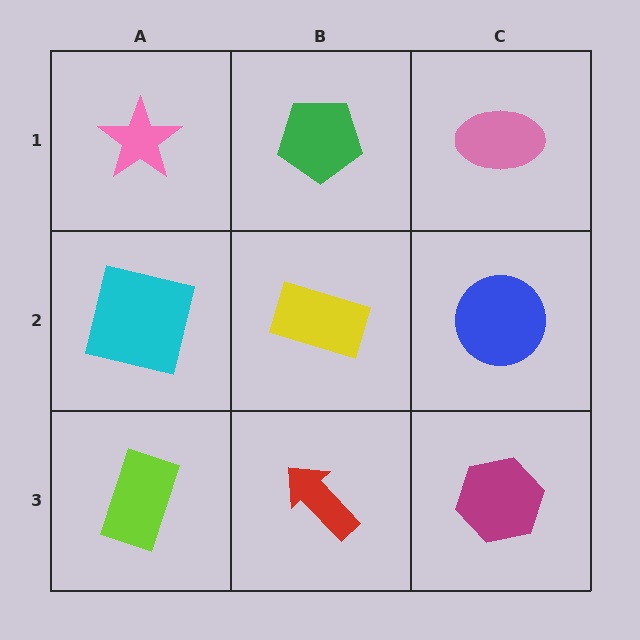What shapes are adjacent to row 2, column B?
A green pentagon (row 1, column B), a red arrow (row 3, column B), a cyan square (row 2, column A), a blue circle (row 2, column C).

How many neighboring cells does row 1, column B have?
3.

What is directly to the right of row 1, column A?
A green pentagon.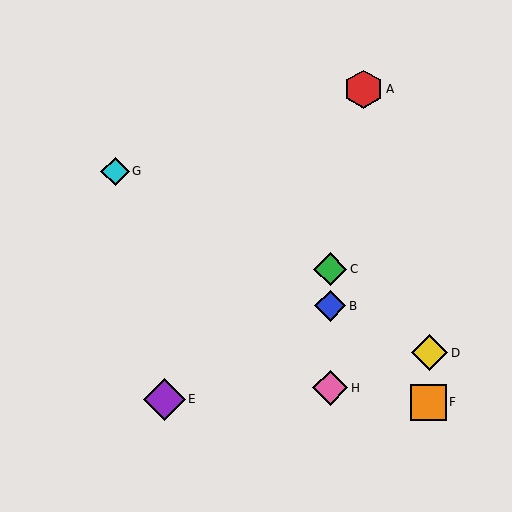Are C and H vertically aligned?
Yes, both are at x≈330.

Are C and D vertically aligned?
No, C is at x≈330 and D is at x≈429.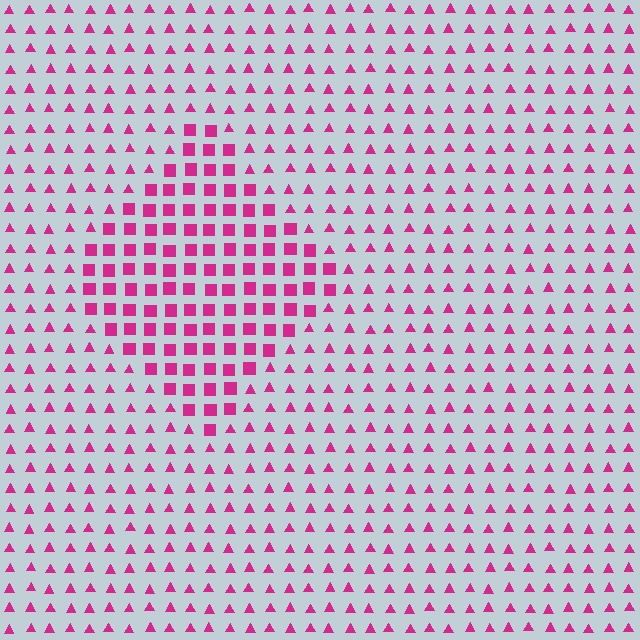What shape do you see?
I see a diamond.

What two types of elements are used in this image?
The image uses squares inside the diamond region and triangles outside it.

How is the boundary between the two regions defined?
The boundary is defined by a change in element shape: squares inside vs. triangles outside. All elements share the same color and spacing.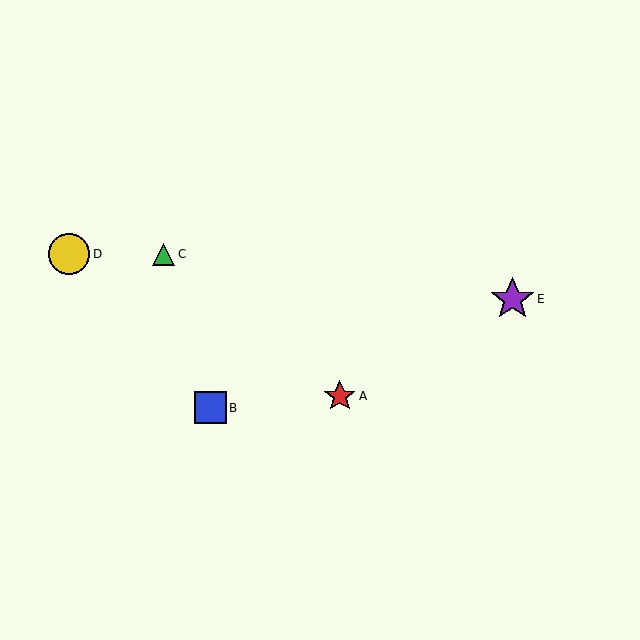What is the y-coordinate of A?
Object A is at y≈396.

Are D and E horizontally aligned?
No, D is at y≈254 and E is at y≈299.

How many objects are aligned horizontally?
2 objects (C, D) are aligned horizontally.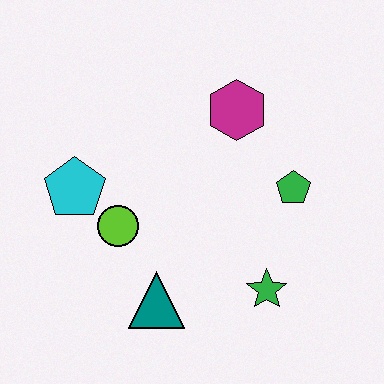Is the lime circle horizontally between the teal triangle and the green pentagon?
No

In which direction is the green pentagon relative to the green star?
The green pentagon is above the green star.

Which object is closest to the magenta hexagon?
The green pentagon is closest to the magenta hexagon.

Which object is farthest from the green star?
The cyan pentagon is farthest from the green star.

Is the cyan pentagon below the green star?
No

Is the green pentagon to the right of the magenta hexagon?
Yes